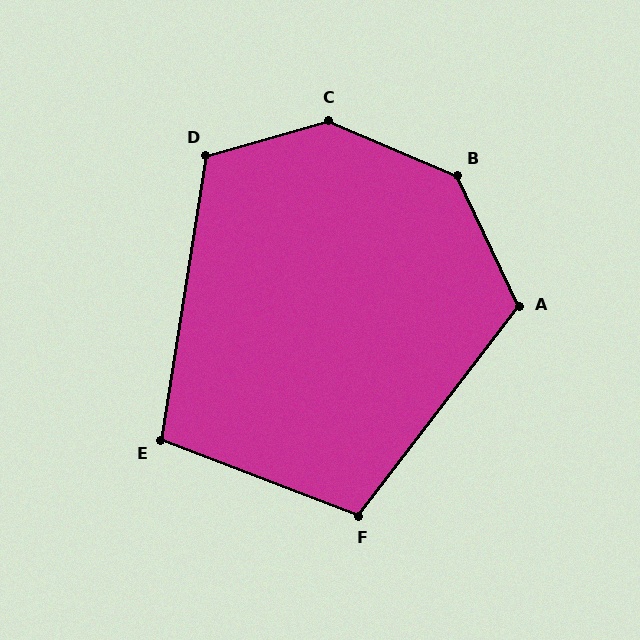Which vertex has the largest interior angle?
C, at approximately 141 degrees.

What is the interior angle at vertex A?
Approximately 117 degrees (obtuse).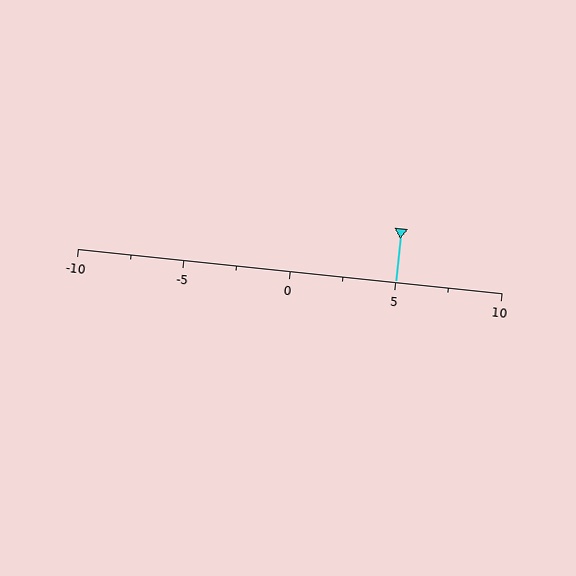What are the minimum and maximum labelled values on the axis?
The axis runs from -10 to 10.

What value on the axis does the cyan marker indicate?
The marker indicates approximately 5.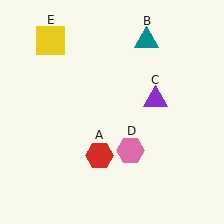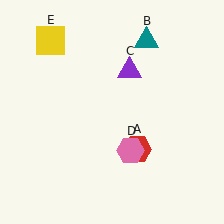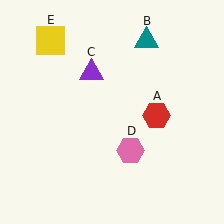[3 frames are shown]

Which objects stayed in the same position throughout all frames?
Teal triangle (object B) and pink hexagon (object D) and yellow square (object E) remained stationary.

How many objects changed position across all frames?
2 objects changed position: red hexagon (object A), purple triangle (object C).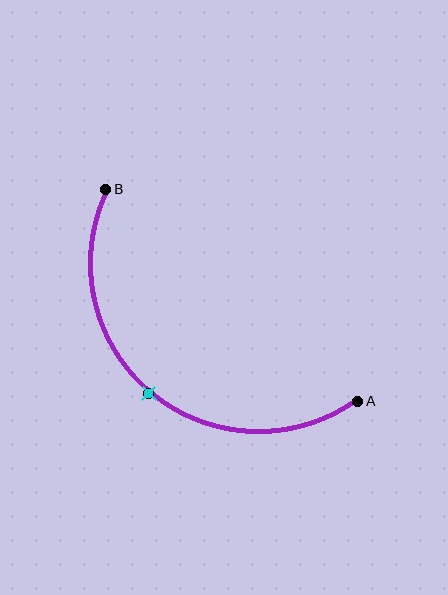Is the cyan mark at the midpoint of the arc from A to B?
Yes. The cyan mark lies on the arc at equal arc-length from both A and B — it is the arc midpoint.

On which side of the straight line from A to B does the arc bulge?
The arc bulges below and to the left of the straight line connecting A and B.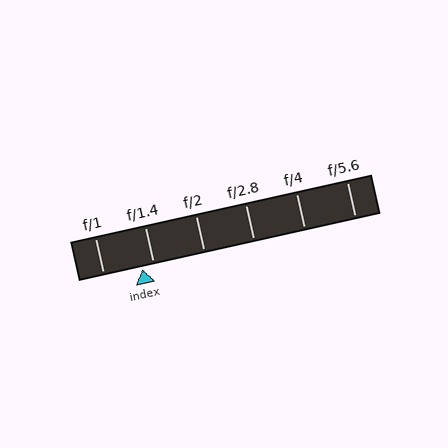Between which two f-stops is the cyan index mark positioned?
The index mark is between f/1 and f/1.4.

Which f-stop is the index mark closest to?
The index mark is closest to f/1.4.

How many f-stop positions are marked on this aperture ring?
There are 6 f-stop positions marked.